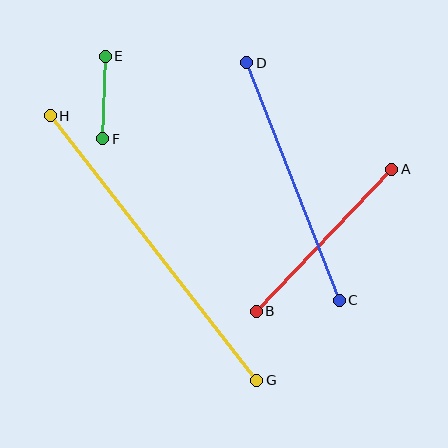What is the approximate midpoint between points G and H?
The midpoint is at approximately (153, 248) pixels.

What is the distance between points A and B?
The distance is approximately 196 pixels.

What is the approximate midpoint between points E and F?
The midpoint is at approximately (104, 98) pixels.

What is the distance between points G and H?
The distance is approximately 335 pixels.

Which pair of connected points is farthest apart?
Points G and H are farthest apart.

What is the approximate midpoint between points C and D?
The midpoint is at approximately (293, 182) pixels.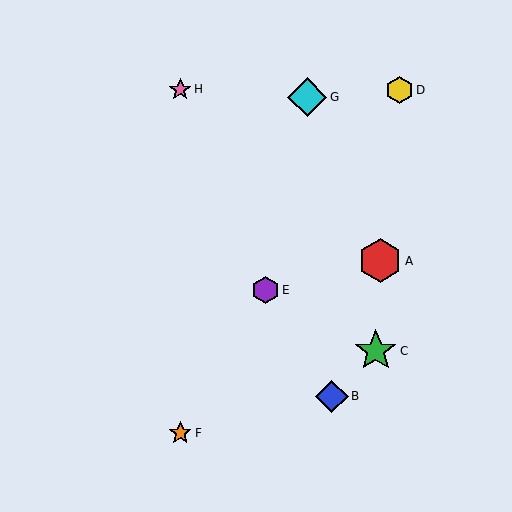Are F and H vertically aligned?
Yes, both are at x≈180.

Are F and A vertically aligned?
No, F is at x≈180 and A is at x≈380.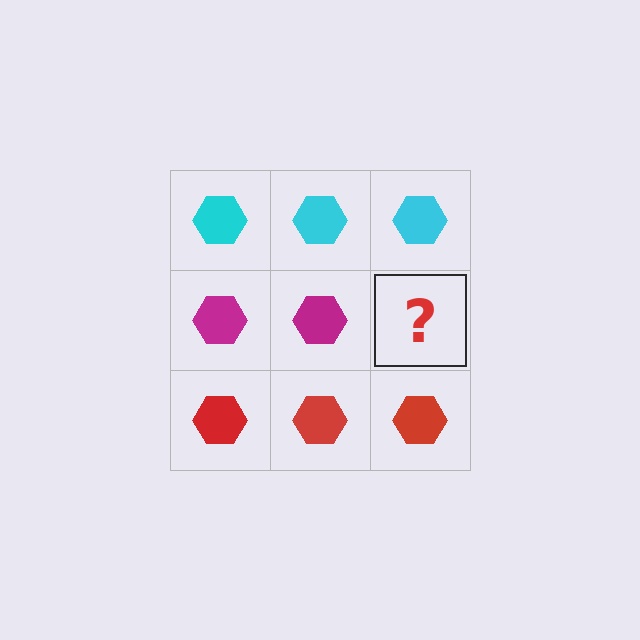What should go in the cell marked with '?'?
The missing cell should contain a magenta hexagon.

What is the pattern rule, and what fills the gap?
The rule is that each row has a consistent color. The gap should be filled with a magenta hexagon.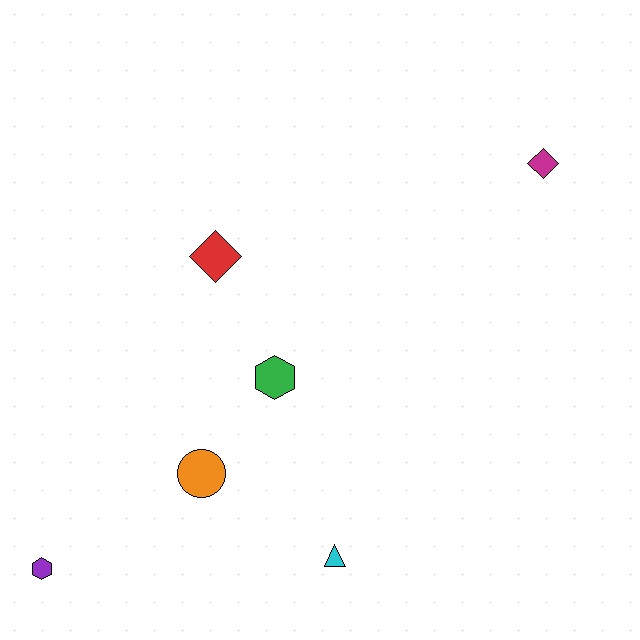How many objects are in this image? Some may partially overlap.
There are 6 objects.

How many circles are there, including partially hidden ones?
There is 1 circle.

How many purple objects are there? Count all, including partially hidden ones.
There is 1 purple object.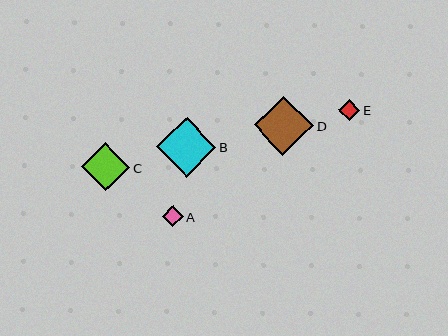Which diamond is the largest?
Diamond B is the largest with a size of approximately 60 pixels.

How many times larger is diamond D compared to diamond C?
Diamond D is approximately 1.2 times the size of diamond C.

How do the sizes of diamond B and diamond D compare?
Diamond B and diamond D are approximately the same size.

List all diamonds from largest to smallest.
From largest to smallest: B, D, C, E, A.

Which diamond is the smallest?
Diamond A is the smallest with a size of approximately 21 pixels.